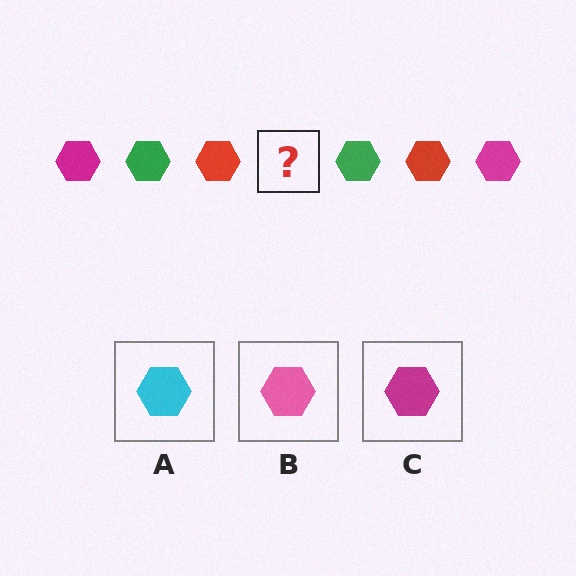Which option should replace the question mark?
Option C.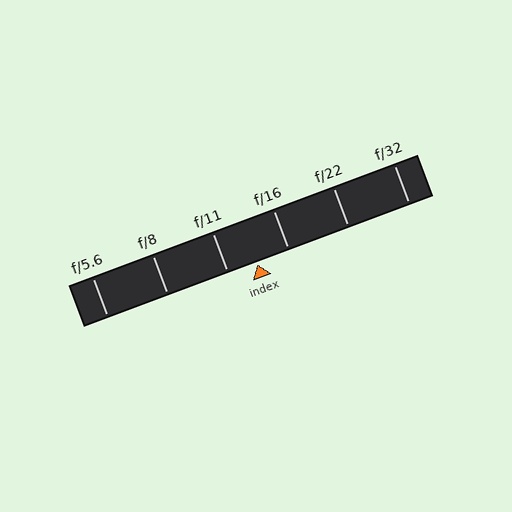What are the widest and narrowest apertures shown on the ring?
The widest aperture shown is f/5.6 and the narrowest is f/32.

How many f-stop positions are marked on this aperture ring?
There are 6 f-stop positions marked.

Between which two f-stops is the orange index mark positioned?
The index mark is between f/11 and f/16.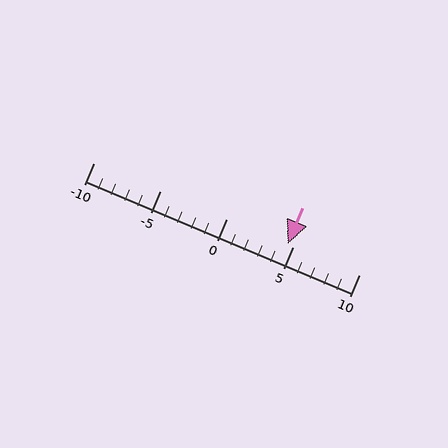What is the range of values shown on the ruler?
The ruler shows values from -10 to 10.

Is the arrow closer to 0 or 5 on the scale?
The arrow is closer to 5.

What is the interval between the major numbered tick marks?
The major tick marks are spaced 5 units apart.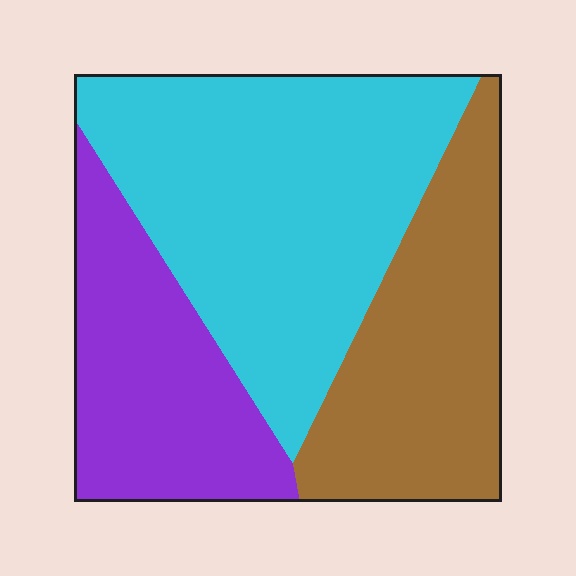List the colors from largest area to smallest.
From largest to smallest: cyan, brown, purple.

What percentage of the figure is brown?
Brown takes up between a quarter and a half of the figure.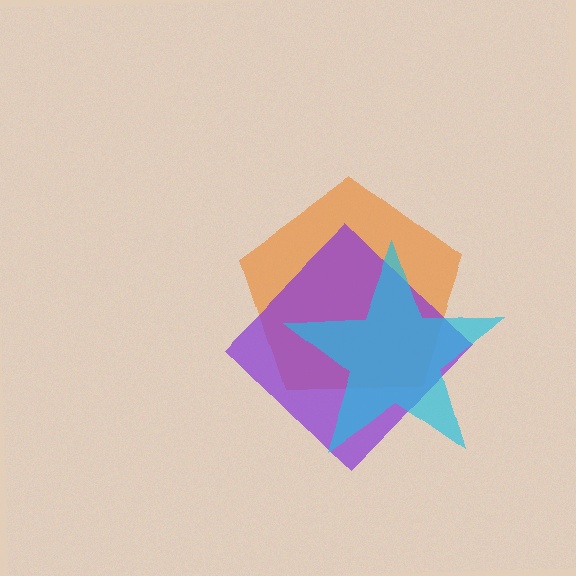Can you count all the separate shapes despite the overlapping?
Yes, there are 3 separate shapes.